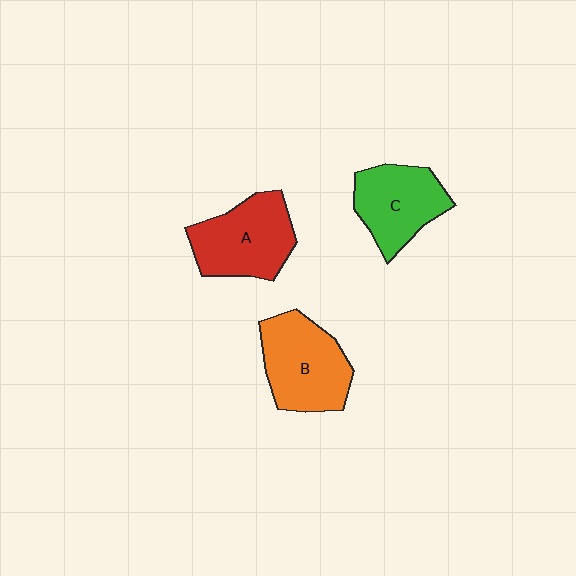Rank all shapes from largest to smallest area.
From largest to smallest: B (orange), A (red), C (green).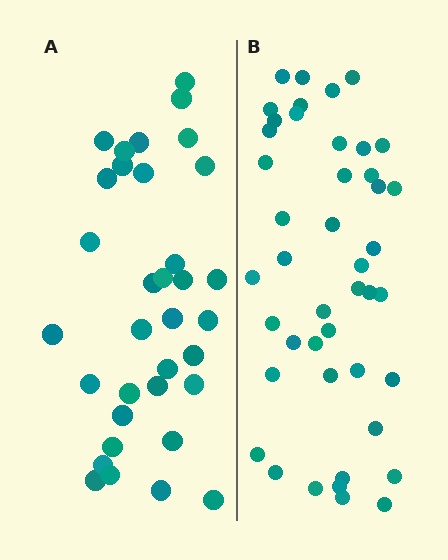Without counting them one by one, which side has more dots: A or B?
Region B (the right region) has more dots.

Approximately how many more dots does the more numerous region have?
Region B has roughly 10 or so more dots than region A.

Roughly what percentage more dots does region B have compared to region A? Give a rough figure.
About 30% more.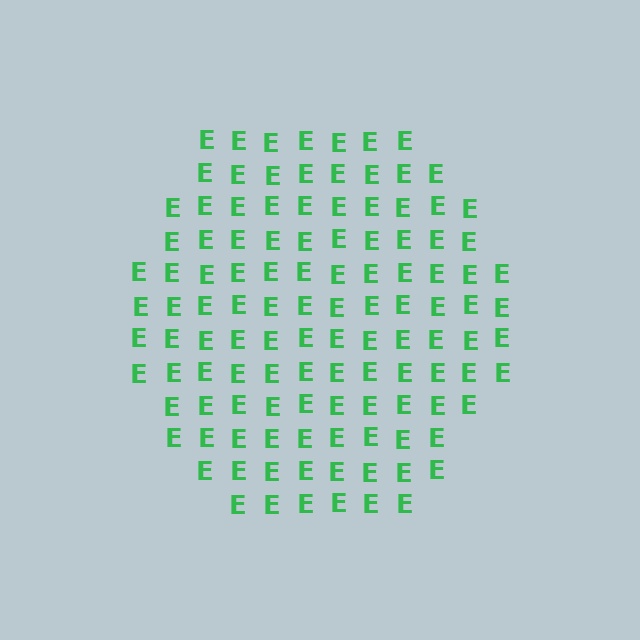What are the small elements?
The small elements are letter E's.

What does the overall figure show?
The overall figure shows a hexagon.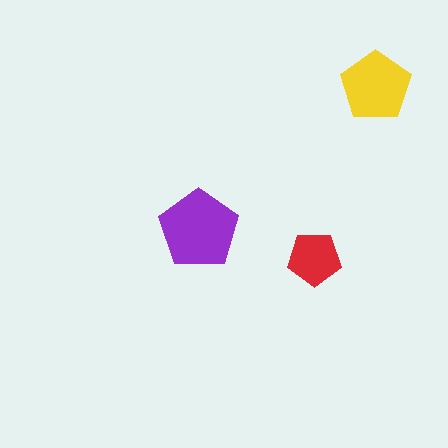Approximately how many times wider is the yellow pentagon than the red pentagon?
About 1.5 times wider.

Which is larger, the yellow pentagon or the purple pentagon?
The purple one.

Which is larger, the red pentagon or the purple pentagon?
The purple one.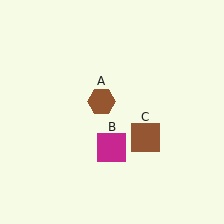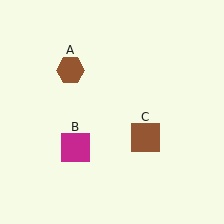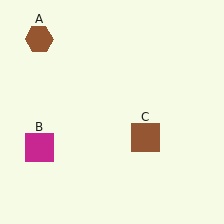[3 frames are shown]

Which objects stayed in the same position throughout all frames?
Brown square (object C) remained stationary.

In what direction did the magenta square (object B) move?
The magenta square (object B) moved left.